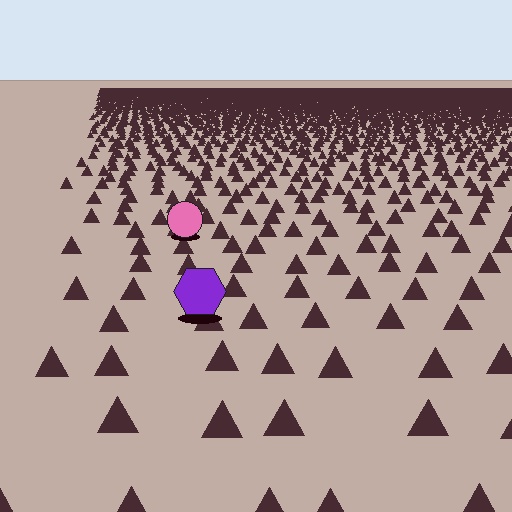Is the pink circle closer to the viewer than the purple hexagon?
No. The purple hexagon is closer — you can tell from the texture gradient: the ground texture is coarser near it.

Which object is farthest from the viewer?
The pink circle is farthest from the viewer. It appears smaller and the ground texture around it is denser.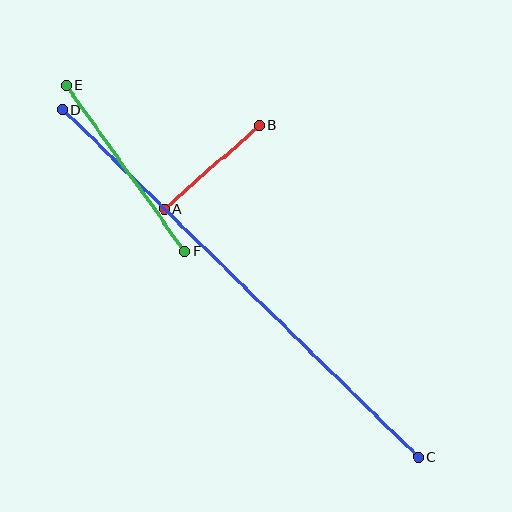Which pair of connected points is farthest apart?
Points C and D are farthest apart.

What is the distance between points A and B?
The distance is approximately 127 pixels.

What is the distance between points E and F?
The distance is approximately 204 pixels.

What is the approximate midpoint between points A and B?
The midpoint is at approximately (212, 167) pixels.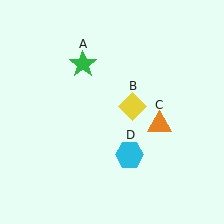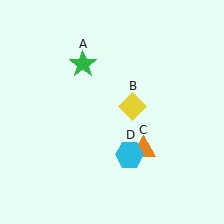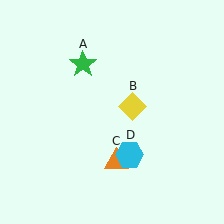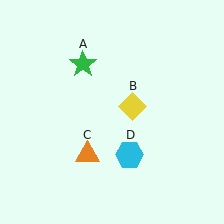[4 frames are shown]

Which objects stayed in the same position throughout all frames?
Green star (object A) and yellow diamond (object B) and cyan hexagon (object D) remained stationary.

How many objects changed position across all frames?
1 object changed position: orange triangle (object C).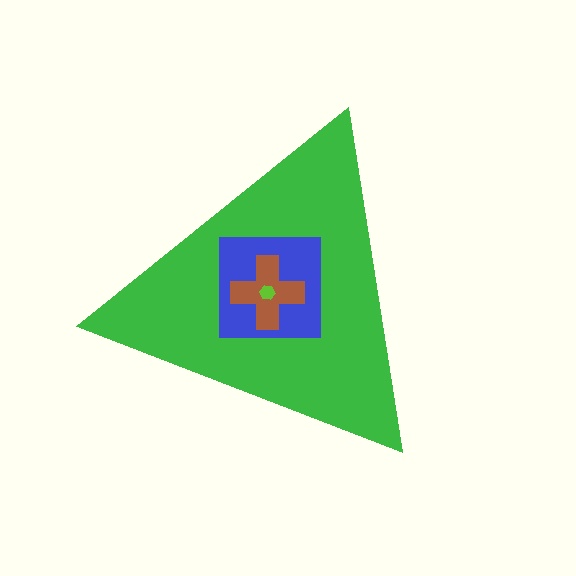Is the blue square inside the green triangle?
Yes.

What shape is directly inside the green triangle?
The blue square.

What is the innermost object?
The lime hexagon.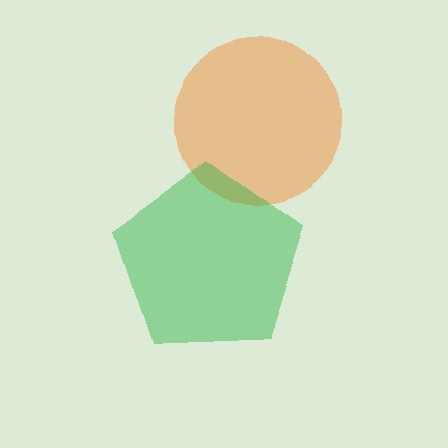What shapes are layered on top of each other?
The layered shapes are: an orange circle, a green pentagon.